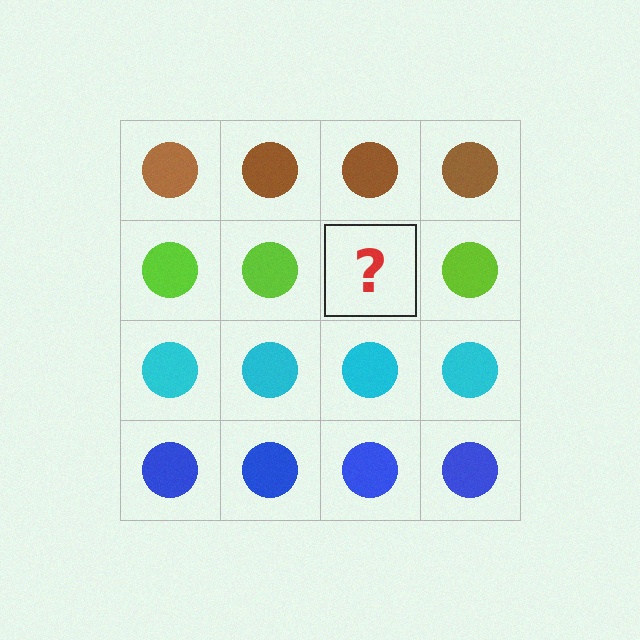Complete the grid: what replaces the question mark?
The question mark should be replaced with a lime circle.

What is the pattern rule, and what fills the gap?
The rule is that each row has a consistent color. The gap should be filled with a lime circle.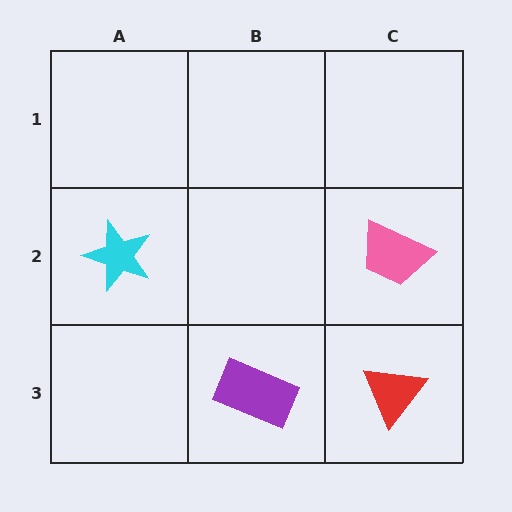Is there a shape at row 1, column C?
No, that cell is empty.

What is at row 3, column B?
A purple rectangle.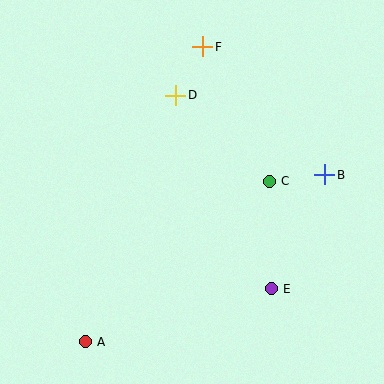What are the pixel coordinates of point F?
Point F is at (203, 47).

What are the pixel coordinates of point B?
Point B is at (325, 175).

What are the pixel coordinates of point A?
Point A is at (85, 342).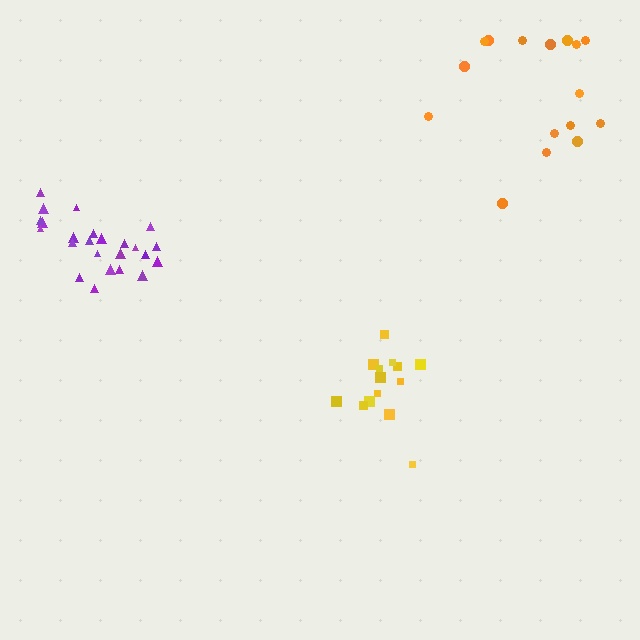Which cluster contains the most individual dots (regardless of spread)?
Purple (24).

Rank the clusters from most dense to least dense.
yellow, purple, orange.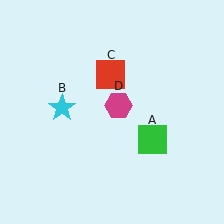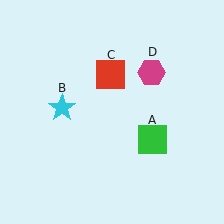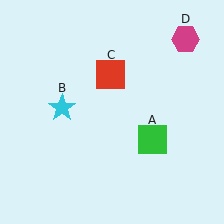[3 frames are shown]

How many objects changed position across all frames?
1 object changed position: magenta hexagon (object D).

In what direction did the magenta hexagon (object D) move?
The magenta hexagon (object D) moved up and to the right.